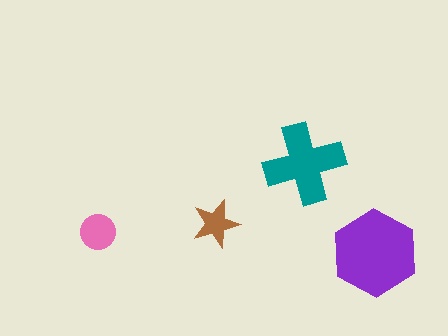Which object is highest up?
The teal cross is topmost.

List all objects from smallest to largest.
The brown star, the pink circle, the teal cross, the purple hexagon.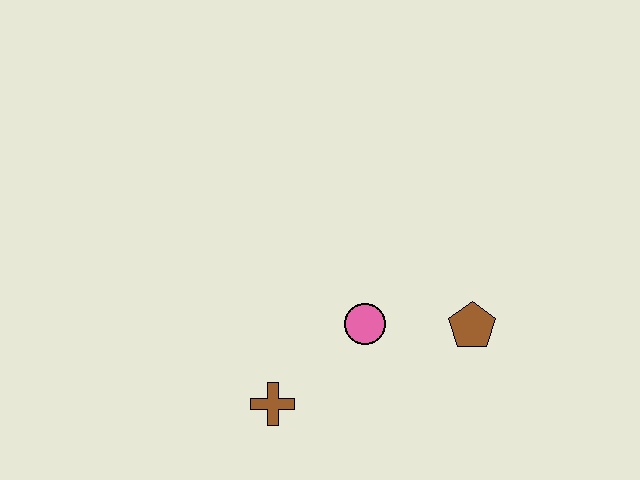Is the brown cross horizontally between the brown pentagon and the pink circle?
No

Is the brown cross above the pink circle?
No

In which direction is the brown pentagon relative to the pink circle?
The brown pentagon is to the right of the pink circle.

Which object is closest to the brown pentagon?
The pink circle is closest to the brown pentagon.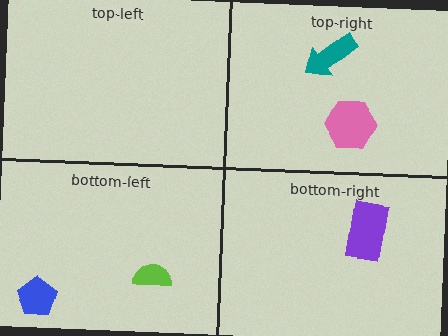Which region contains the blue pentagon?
The bottom-left region.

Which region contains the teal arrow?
The top-right region.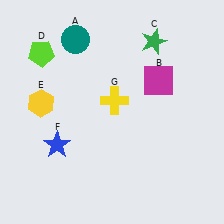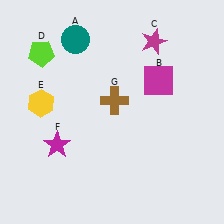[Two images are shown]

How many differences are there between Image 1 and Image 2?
There are 3 differences between the two images.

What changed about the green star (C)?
In Image 1, C is green. In Image 2, it changed to magenta.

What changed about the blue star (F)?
In Image 1, F is blue. In Image 2, it changed to magenta.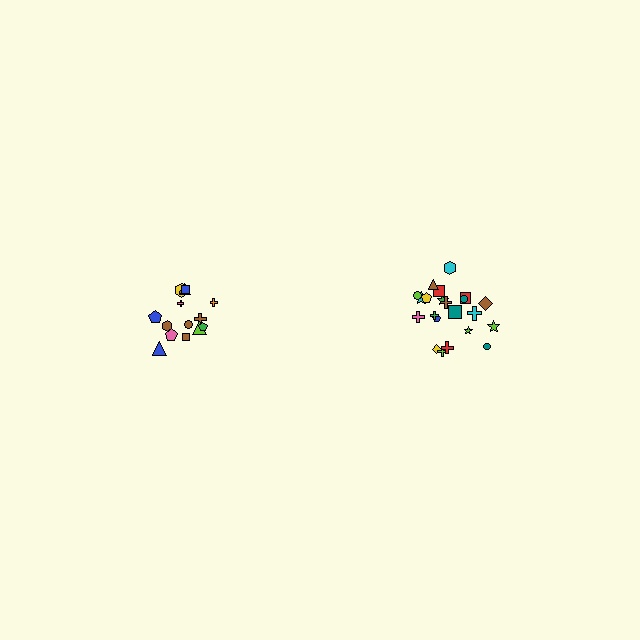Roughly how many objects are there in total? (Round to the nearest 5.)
Roughly 35 objects in total.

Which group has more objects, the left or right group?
The right group.